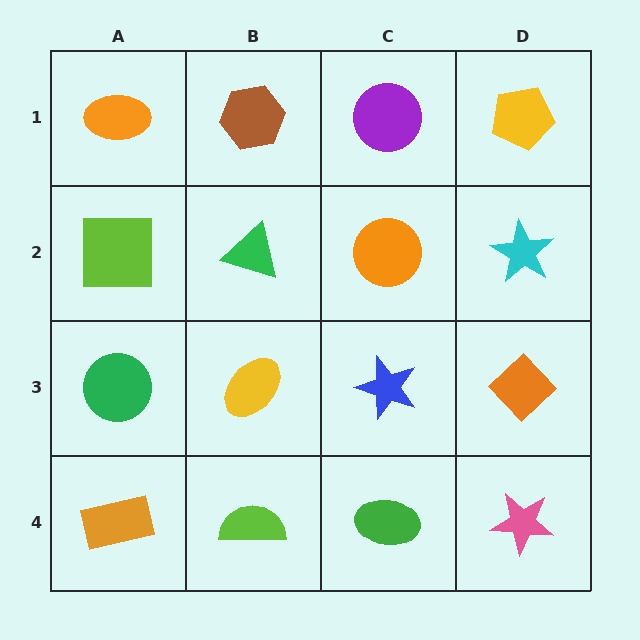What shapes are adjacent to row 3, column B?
A green triangle (row 2, column B), a lime semicircle (row 4, column B), a green circle (row 3, column A), a blue star (row 3, column C).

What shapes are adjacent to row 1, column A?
A lime square (row 2, column A), a brown hexagon (row 1, column B).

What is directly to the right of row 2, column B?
An orange circle.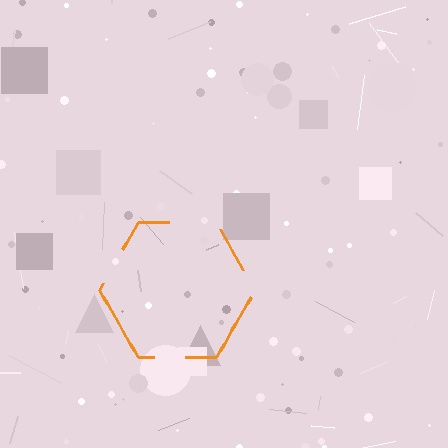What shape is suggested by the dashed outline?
The dashed outline suggests a hexagon.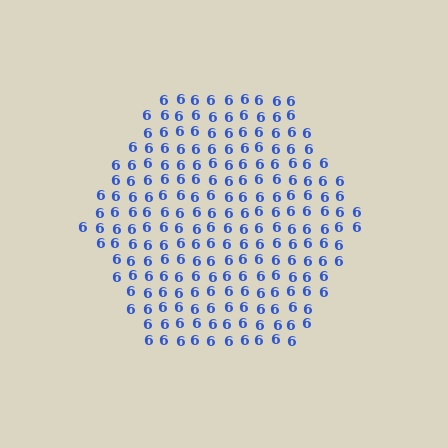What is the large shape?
The large shape is a hexagon.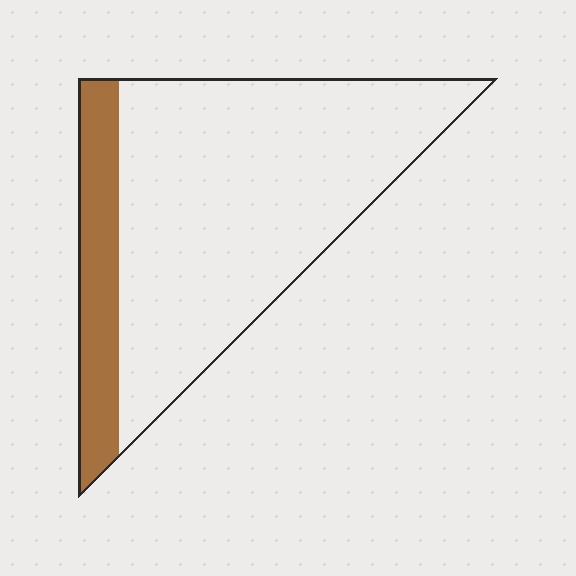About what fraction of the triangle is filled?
About one fifth (1/5).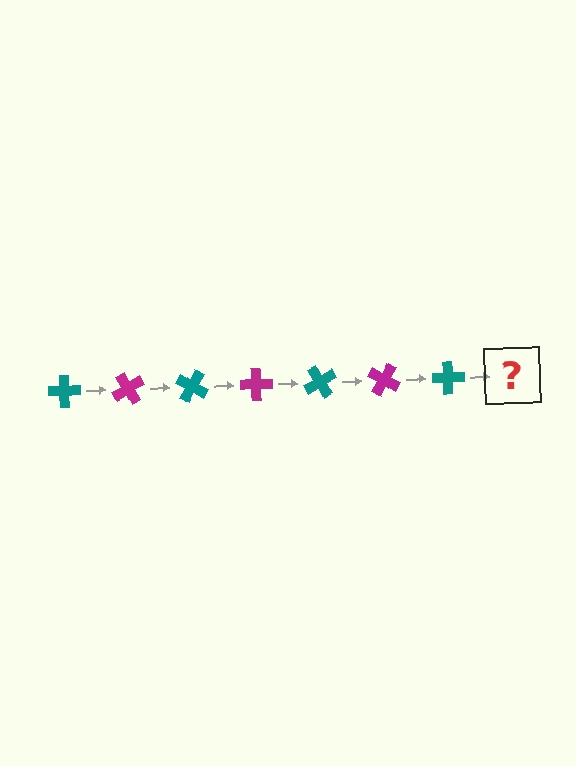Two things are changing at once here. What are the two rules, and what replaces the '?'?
The two rules are that it rotates 60 degrees each step and the color cycles through teal and magenta. The '?' should be a magenta cross, rotated 420 degrees from the start.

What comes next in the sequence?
The next element should be a magenta cross, rotated 420 degrees from the start.